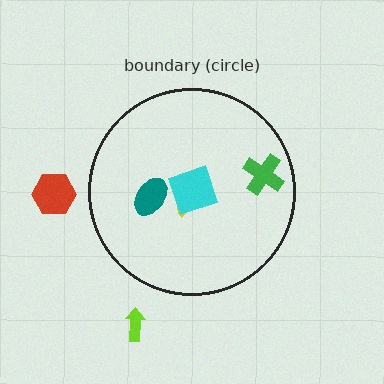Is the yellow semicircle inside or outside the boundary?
Inside.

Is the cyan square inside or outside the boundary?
Inside.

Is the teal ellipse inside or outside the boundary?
Inside.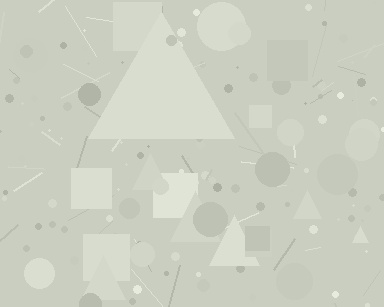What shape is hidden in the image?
A triangle is hidden in the image.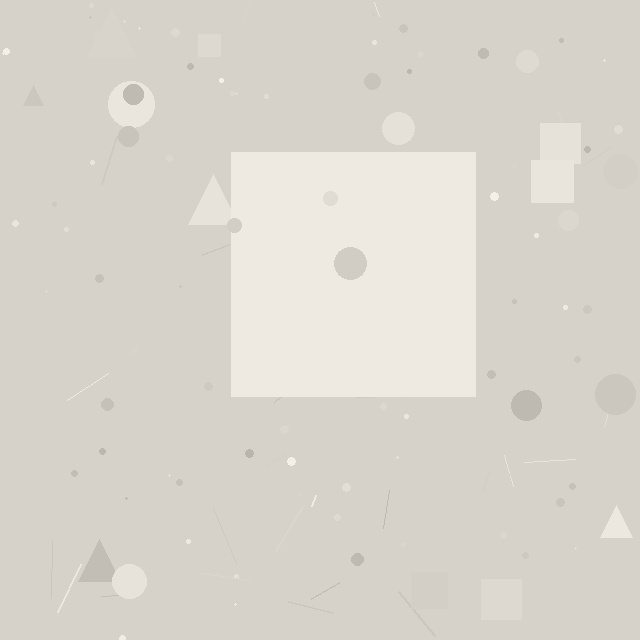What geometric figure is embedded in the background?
A square is embedded in the background.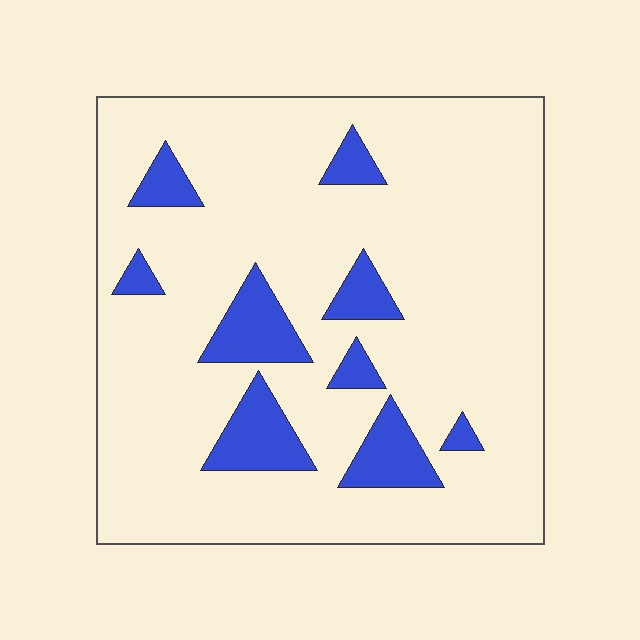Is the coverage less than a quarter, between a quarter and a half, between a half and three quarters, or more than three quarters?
Less than a quarter.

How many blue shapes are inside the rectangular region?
9.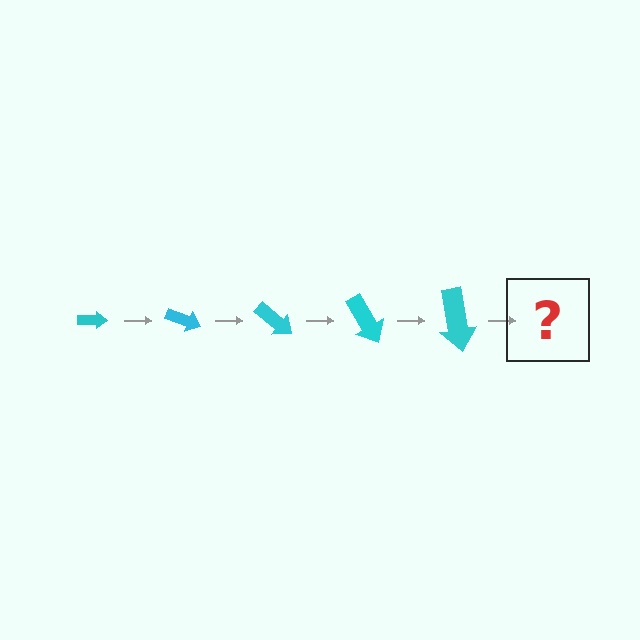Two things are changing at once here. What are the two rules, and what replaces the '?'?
The two rules are that the arrow grows larger each step and it rotates 20 degrees each step. The '?' should be an arrow, larger than the previous one and rotated 100 degrees from the start.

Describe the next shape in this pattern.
It should be an arrow, larger than the previous one and rotated 100 degrees from the start.